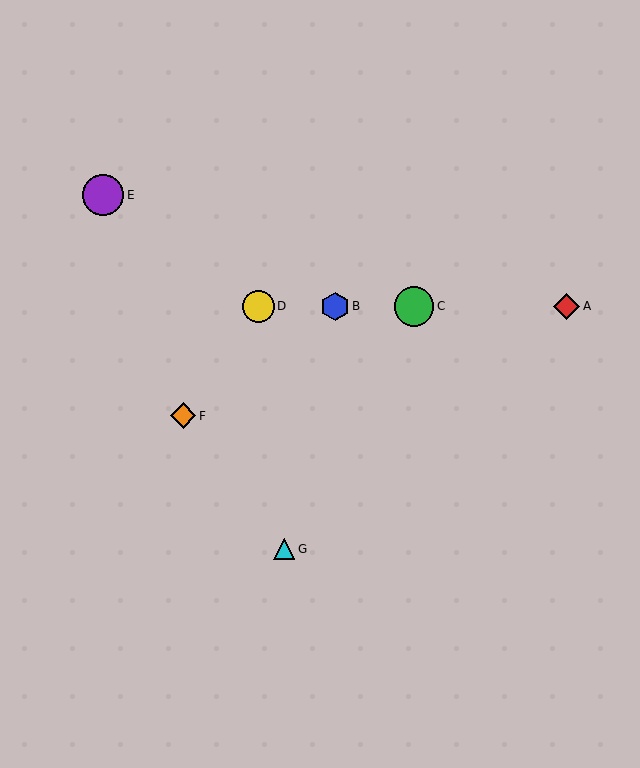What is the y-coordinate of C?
Object C is at y≈306.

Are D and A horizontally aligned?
Yes, both are at y≈306.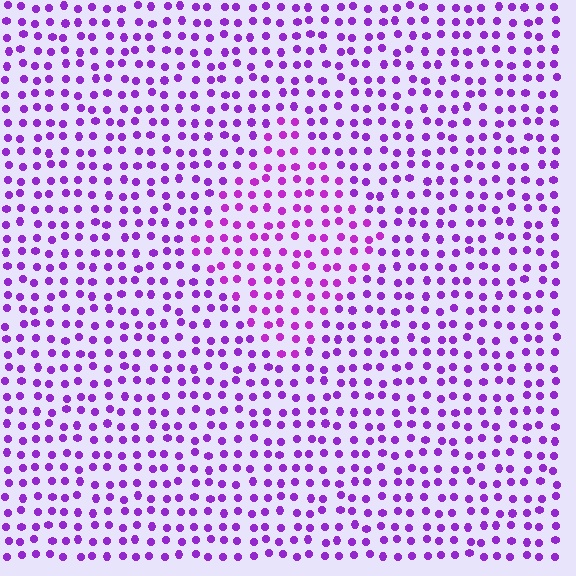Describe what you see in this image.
The image is filled with small purple elements in a uniform arrangement. A diamond-shaped region is visible where the elements are tinted to a slightly different hue, forming a subtle color boundary.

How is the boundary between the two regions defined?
The boundary is defined purely by a slight shift in hue (about 17 degrees). Spacing, size, and orientation are identical on both sides.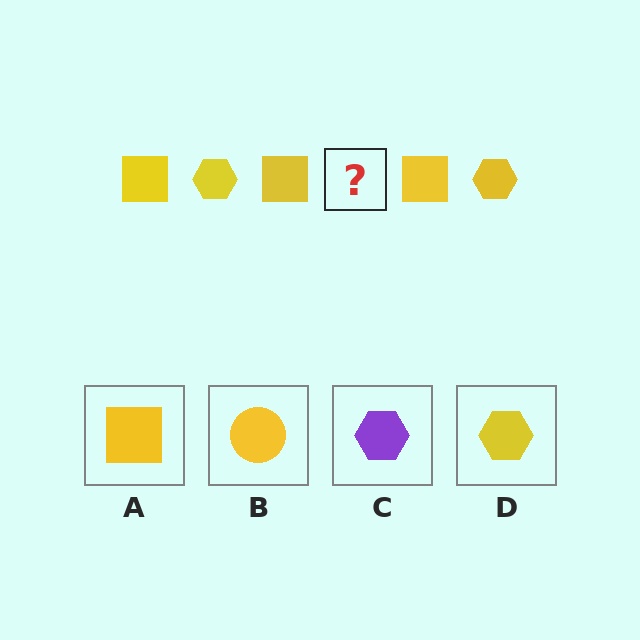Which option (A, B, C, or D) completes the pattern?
D.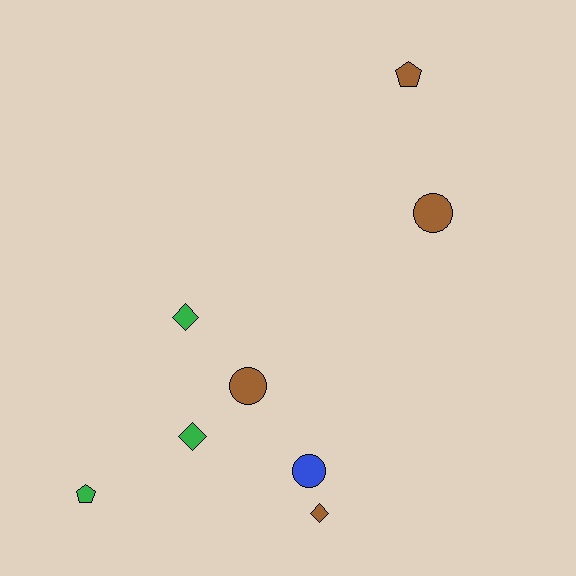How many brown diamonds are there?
There is 1 brown diamond.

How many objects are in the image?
There are 8 objects.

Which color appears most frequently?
Brown, with 4 objects.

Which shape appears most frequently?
Circle, with 3 objects.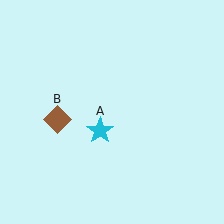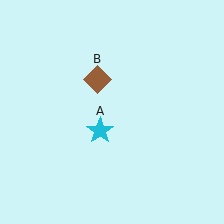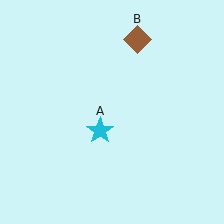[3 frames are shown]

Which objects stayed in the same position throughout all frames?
Cyan star (object A) remained stationary.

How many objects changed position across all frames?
1 object changed position: brown diamond (object B).